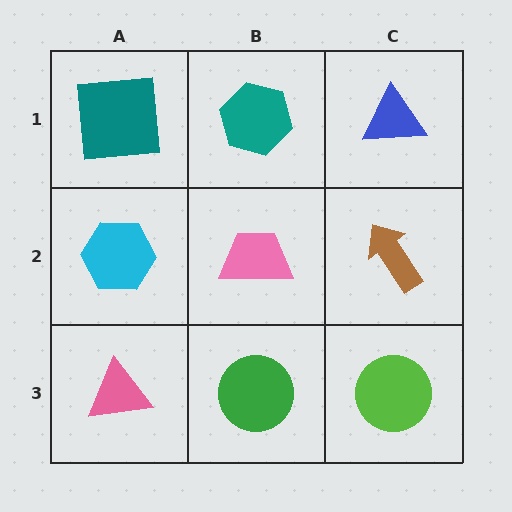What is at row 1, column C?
A blue triangle.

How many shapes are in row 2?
3 shapes.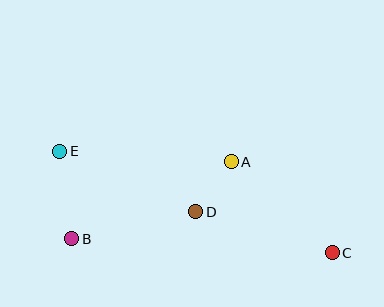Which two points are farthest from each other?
Points C and E are farthest from each other.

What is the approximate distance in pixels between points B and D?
The distance between B and D is approximately 127 pixels.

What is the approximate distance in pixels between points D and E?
The distance between D and E is approximately 149 pixels.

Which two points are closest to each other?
Points A and D are closest to each other.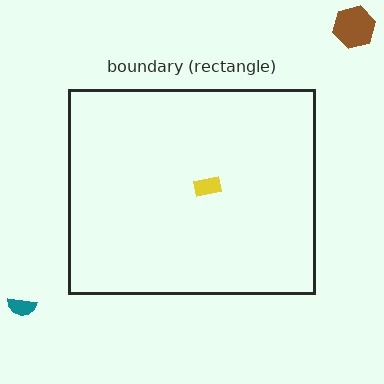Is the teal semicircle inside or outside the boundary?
Outside.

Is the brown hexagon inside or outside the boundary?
Outside.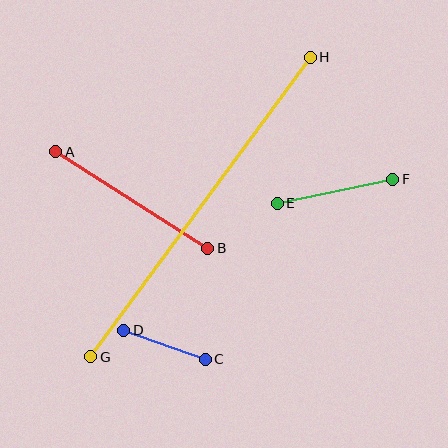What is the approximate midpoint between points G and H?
The midpoint is at approximately (201, 207) pixels.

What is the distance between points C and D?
The distance is approximately 87 pixels.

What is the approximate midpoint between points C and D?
The midpoint is at approximately (164, 345) pixels.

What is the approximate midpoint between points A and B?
The midpoint is at approximately (132, 200) pixels.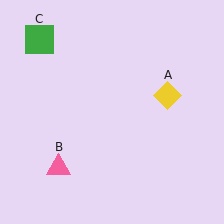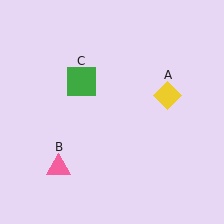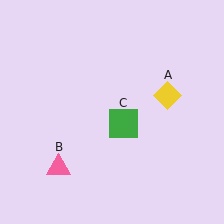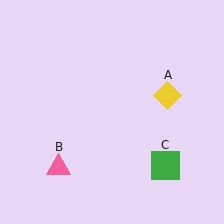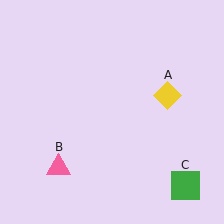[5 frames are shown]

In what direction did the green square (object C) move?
The green square (object C) moved down and to the right.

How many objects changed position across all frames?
1 object changed position: green square (object C).